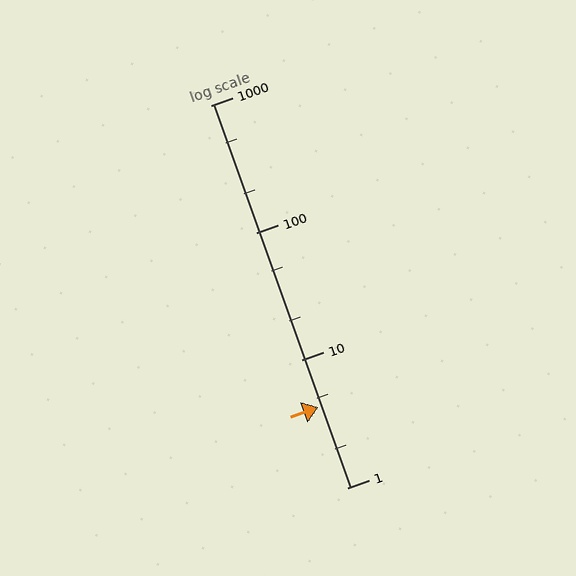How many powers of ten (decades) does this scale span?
The scale spans 3 decades, from 1 to 1000.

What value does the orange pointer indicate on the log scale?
The pointer indicates approximately 4.3.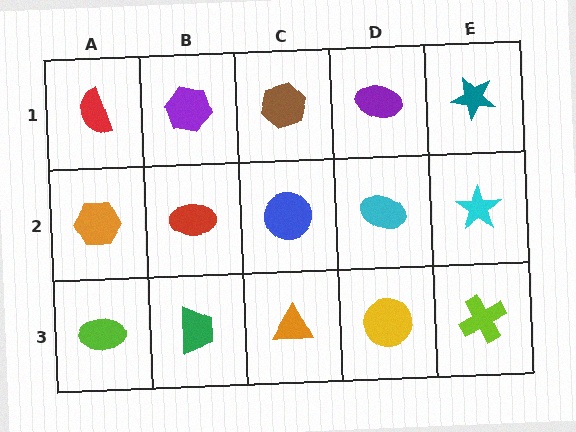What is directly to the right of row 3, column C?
A yellow circle.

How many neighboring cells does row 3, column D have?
3.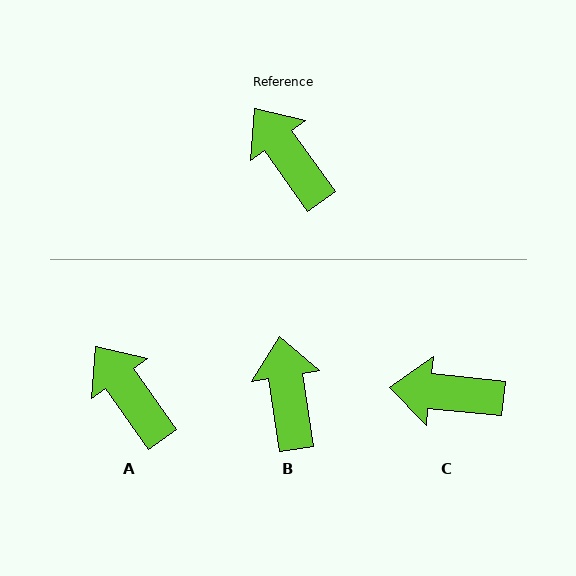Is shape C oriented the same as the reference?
No, it is off by about 49 degrees.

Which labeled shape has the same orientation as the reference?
A.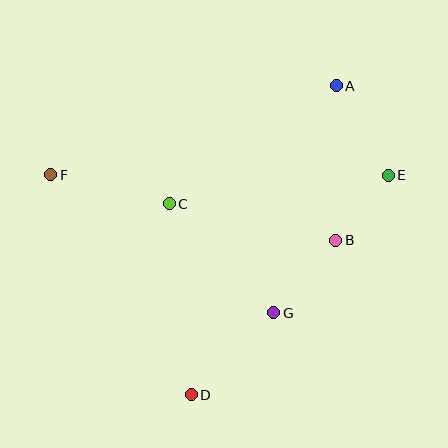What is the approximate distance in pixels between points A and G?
The distance between A and G is approximately 235 pixels.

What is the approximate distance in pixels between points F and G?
The distance between F and G is approximately 262 pixels.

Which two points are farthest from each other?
Points A and D are farthest from each other.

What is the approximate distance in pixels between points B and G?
The distance between B and G is approximately 96 pixels.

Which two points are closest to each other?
Points B and E are closest to each other.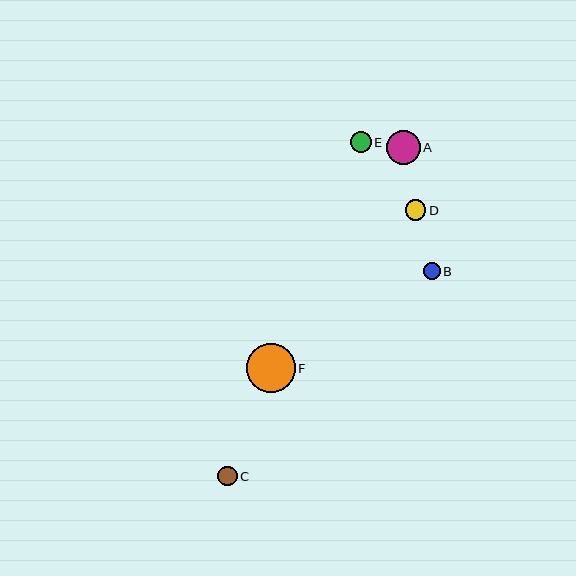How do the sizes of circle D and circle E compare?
Circle D and circle E are approximately the same size.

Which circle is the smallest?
Circle B is the smallest with a size of approximately 17 pixels.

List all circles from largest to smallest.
From largest to smallest: F, A, D, E, C, B.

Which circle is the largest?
Circle F is the largest with a size of approximately 48 pixels.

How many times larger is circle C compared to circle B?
Circle C is approximately 1.2 times the size of circle B.